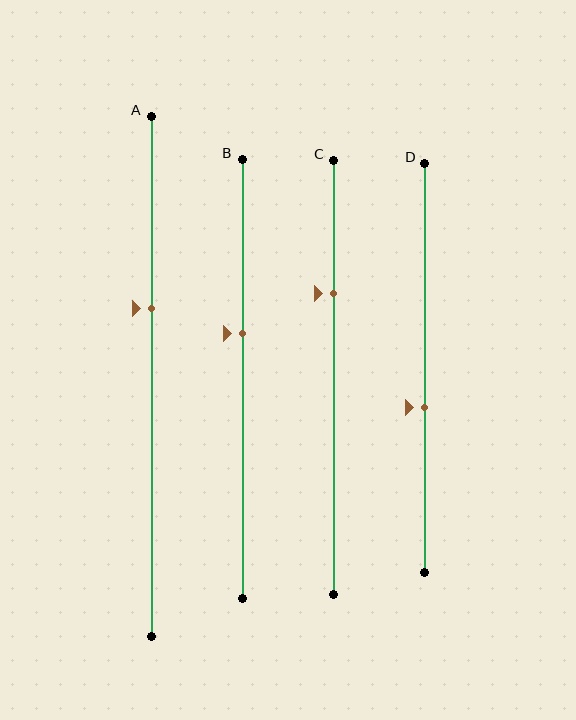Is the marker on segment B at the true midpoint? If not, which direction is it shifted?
No, the marker on segment B is shifted upward by about 10% of the segment length.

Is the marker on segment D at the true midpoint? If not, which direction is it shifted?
No, the marker on segment D is shifted downward by about 10% of the segment length.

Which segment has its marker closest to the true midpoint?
Segment D has its marker closest to the true midpoint.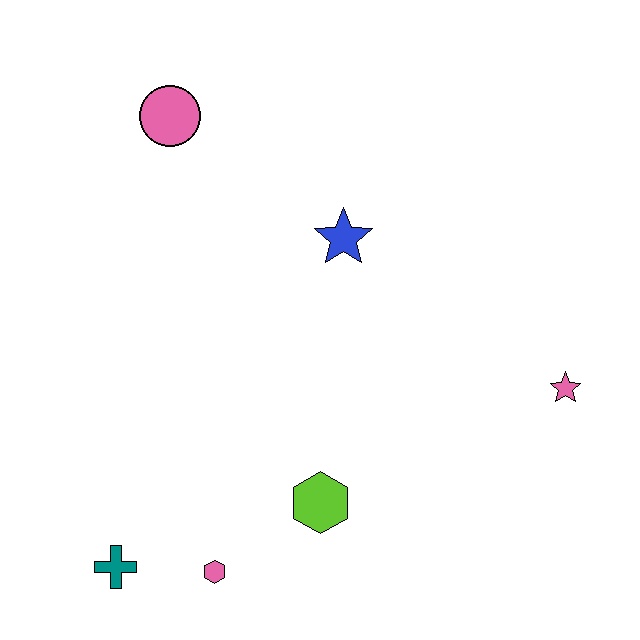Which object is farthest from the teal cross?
The pink star is farthest from the teal cross.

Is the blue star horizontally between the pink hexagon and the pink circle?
No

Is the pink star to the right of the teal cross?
Yes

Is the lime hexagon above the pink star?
No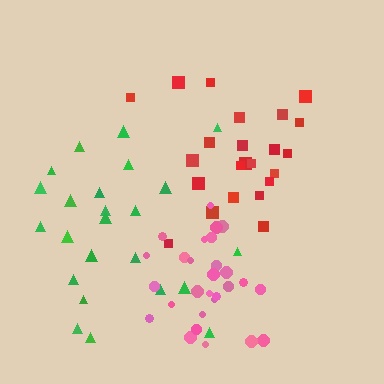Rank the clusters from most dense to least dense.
pink, red, green.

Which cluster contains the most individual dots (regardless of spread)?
Pink (28).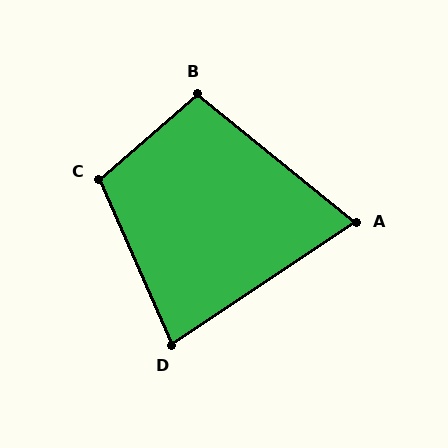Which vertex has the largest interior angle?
C, at approximately 107 degrees.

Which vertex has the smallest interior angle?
A, at approximately 73 degrees.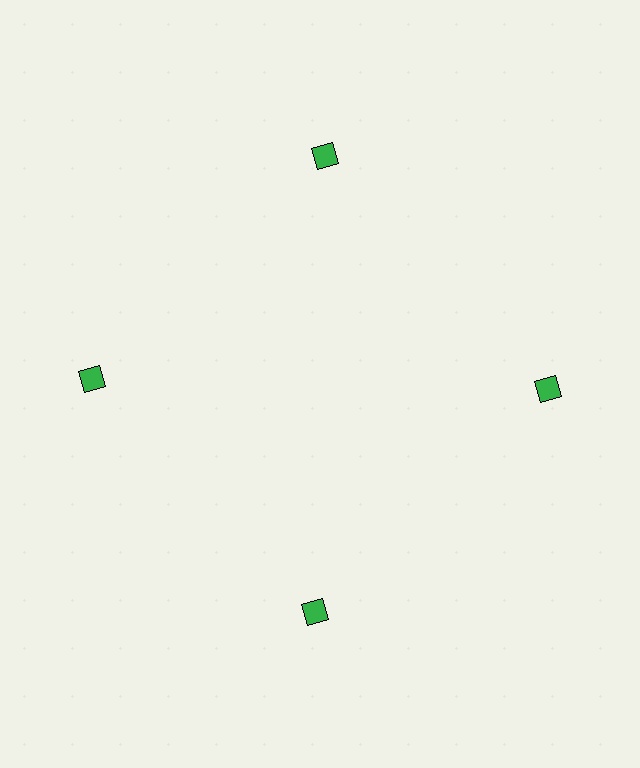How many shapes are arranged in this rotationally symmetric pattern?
There are 4 shapes, arranged in 4 groups of 1.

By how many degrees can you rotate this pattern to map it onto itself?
The pattern maps onto itself every 90 degrees of rotation.